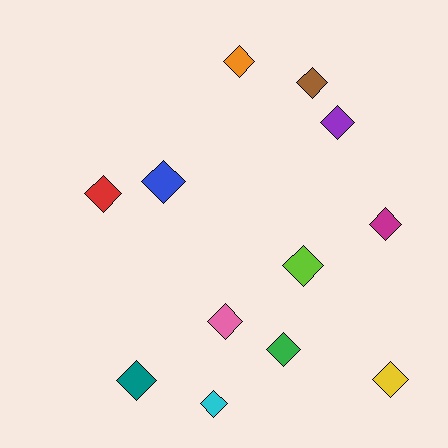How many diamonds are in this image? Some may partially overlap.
There are 12 diamonds.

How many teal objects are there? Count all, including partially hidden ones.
There is 1 teal object.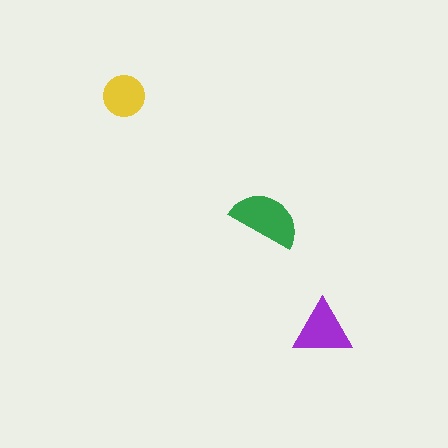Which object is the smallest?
The yellow circle.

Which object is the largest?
The green semicircle.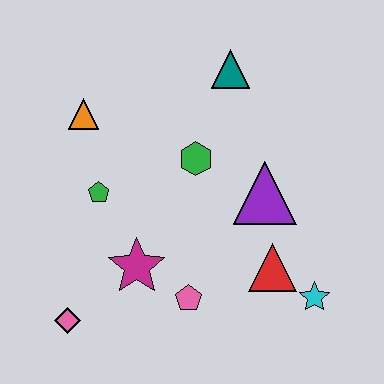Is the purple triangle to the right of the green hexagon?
Yes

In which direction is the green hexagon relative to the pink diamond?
The green hexagon is above the pink diamond.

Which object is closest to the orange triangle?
The green pentagon is closest to the orange triangle.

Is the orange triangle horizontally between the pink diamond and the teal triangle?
Yes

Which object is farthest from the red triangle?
The orange triangle is farthest from the red triangle.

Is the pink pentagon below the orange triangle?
Yes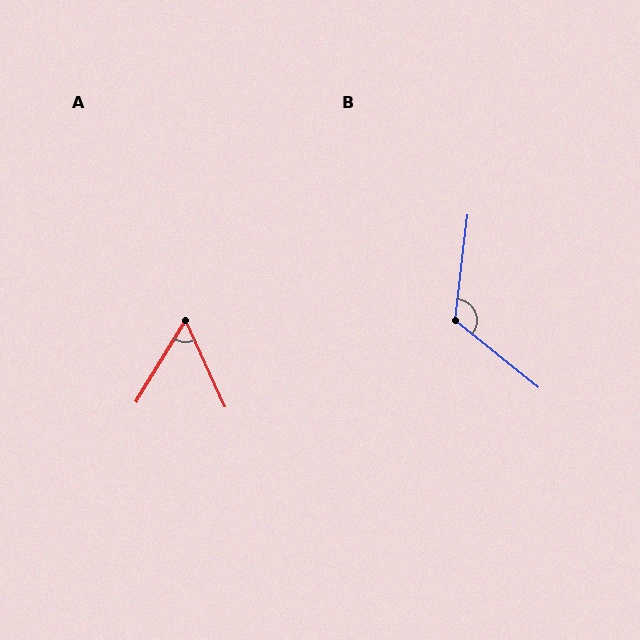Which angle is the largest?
B, at approximately 122 degrees.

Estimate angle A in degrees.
Approximately 55 degrees.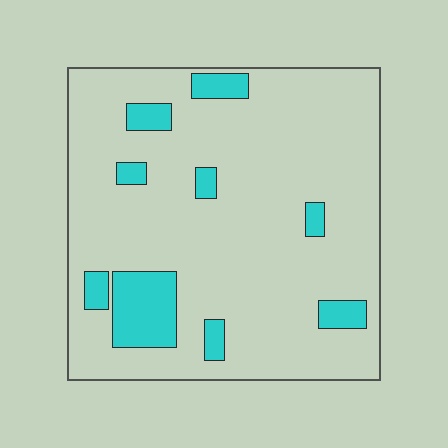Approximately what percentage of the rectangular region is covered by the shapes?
Approximately 15%.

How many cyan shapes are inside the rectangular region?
9.